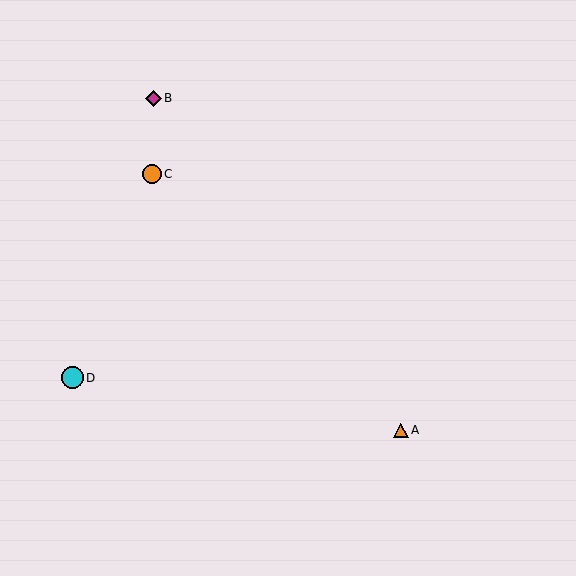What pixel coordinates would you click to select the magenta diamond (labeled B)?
Click at (153, 98) to select the magenta diamond B.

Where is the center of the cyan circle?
The center of the cyan circle is at (72, 378).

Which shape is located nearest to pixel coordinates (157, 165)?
The orange circle (labeled C) at (152, 174) is nearest to that location.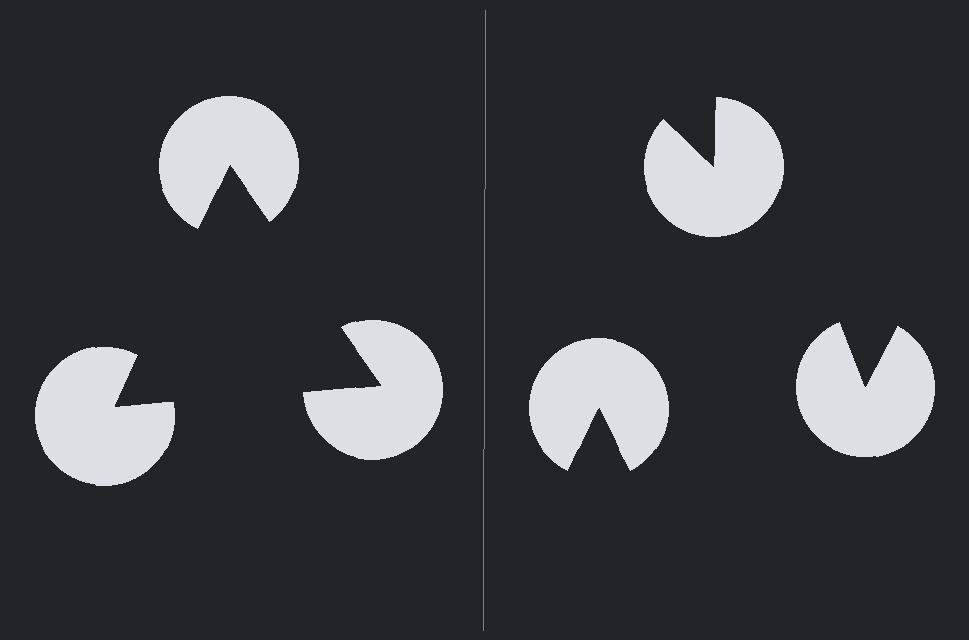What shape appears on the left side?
An illusory triangle.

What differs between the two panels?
The pac-man discs are positioned identically on both sides; only the wedge orientations differ. On the left they align to a triangle; on the right they are misaligned.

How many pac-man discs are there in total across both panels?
6 — 3 on each side.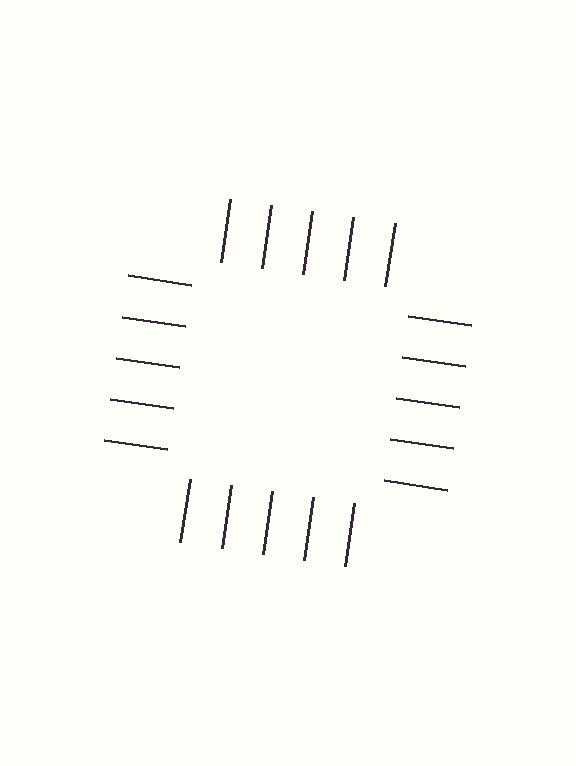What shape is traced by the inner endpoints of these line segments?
An illusory square — the line segments terminate on its edges but no continuous stroke is drawn.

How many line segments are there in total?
20 — 5 along each of the 4 edges.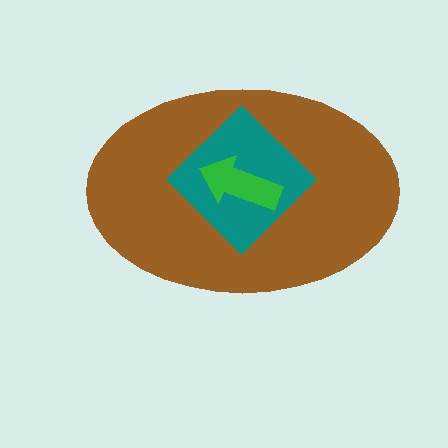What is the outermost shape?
The brown ellipse.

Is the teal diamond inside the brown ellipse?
Yes.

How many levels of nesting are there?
3.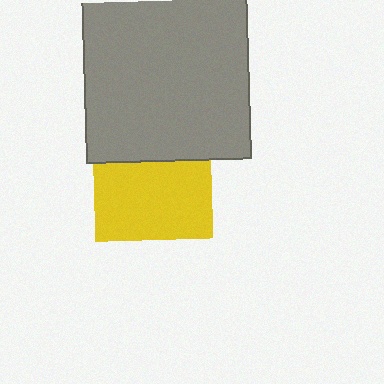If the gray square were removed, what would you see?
You would see the complete yellow square.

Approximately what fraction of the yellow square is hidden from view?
Roughly 35% of the yellow square is hidden behind the gray square.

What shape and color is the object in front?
The object in front is a gray square.